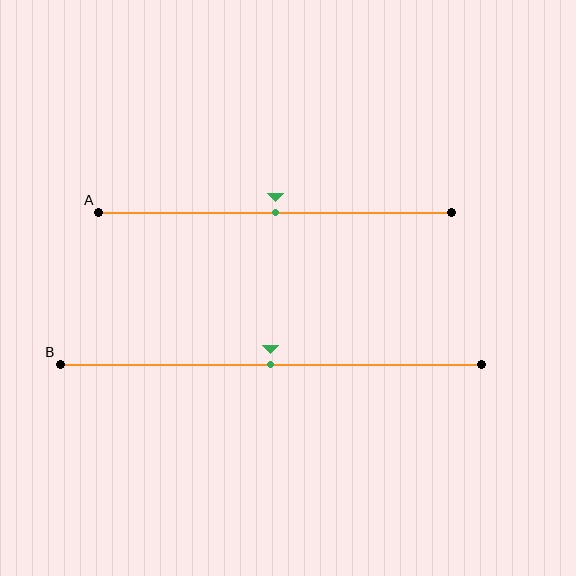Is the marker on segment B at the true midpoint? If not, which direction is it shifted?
Yes, the marker on segment B is at the true midpoint.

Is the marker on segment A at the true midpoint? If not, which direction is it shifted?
Yes, the marker on segment A is at the true midpoint.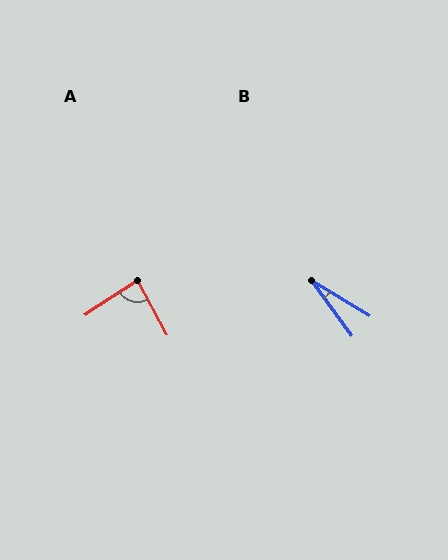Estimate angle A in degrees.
Approximately 85 degrees.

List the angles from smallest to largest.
B (22°), A (85°).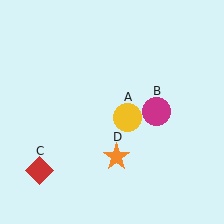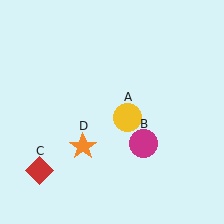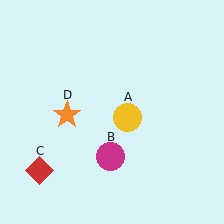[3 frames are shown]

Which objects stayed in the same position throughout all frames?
Yellow circle (object A) and red diamond (object C) remained stationary.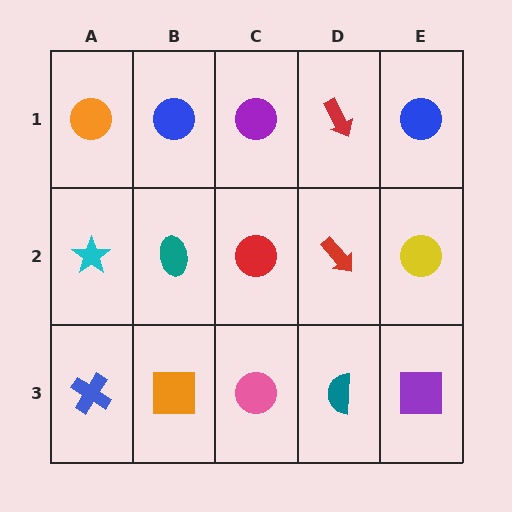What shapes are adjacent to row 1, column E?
A yellow circle (row 2, column E), a red arrow (row 1, column D).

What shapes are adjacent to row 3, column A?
A cyan star (row 2, column A), an orange square (row 3, column B).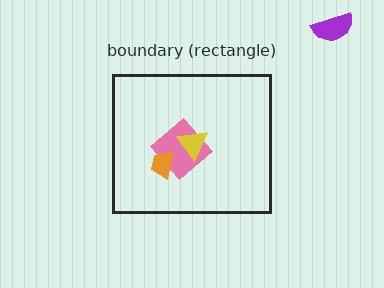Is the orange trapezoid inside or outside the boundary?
Inside.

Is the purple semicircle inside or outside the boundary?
Outside.